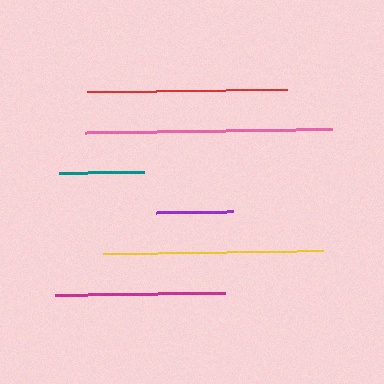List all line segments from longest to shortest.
From longest to shortest: pink, yellow, red, magenta, teal, purple.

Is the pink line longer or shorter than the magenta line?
The pink line is longer than the magenta line.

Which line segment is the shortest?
The purple line is the shortest at approximately 77 pixels.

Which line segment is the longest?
The pink line is the longest at approximately 246 pixels.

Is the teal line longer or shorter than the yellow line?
The yellow line is longer than the teal line.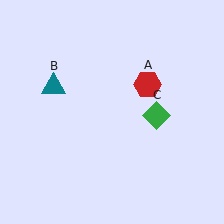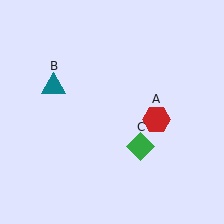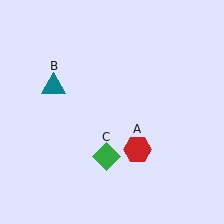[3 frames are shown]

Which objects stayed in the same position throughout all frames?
Teal triangle (object B) remained stationary.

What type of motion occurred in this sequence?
The red hexagon (object A), green diamond (object C) rotated clockwise around the center of the scene.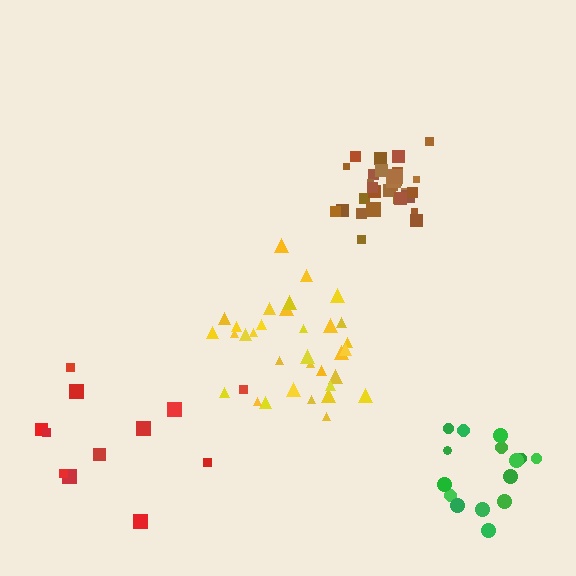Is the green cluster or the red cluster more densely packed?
Green.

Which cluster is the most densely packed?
Brown.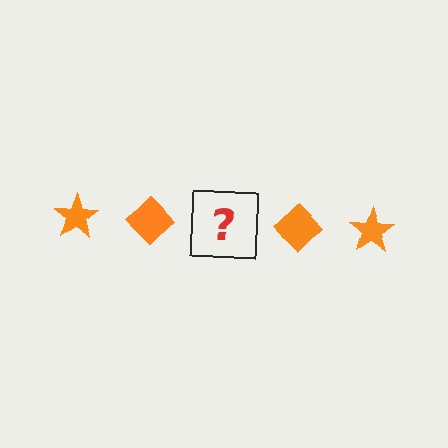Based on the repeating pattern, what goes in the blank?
The blank should be an orange star.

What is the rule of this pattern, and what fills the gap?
The rule is that the pattern cycles through star, diamond shapes in orange. The gap should be filled with an orange star.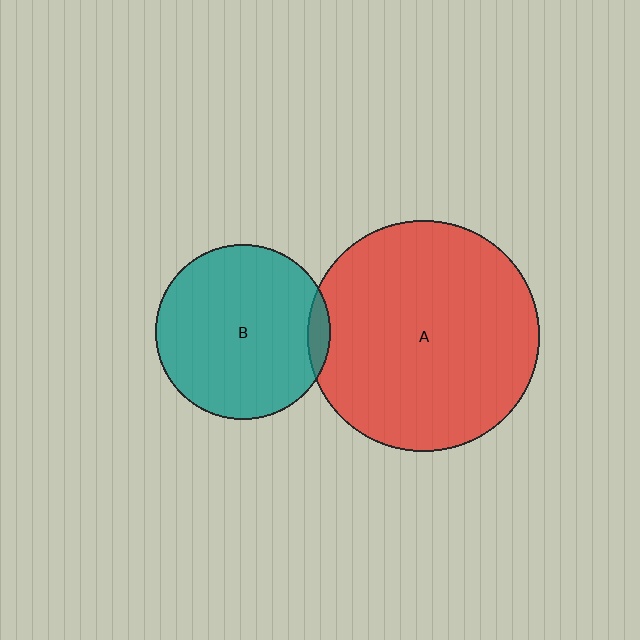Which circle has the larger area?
Circle A (red).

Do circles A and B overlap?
Yes.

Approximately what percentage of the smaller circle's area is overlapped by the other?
Approximately 5%.